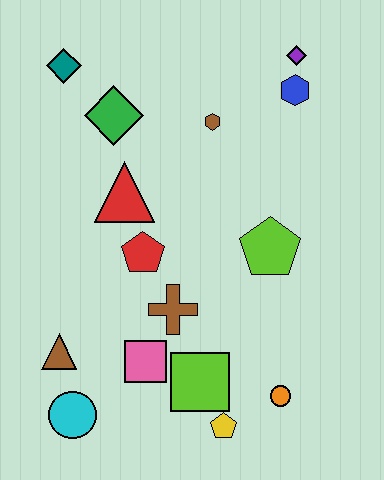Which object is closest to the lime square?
The yellow pentagon is closest to the lime square.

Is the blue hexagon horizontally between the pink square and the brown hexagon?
No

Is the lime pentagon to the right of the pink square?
Yes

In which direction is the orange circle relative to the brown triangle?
The orange circle is to the right of the brown triangle.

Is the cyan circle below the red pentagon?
Yes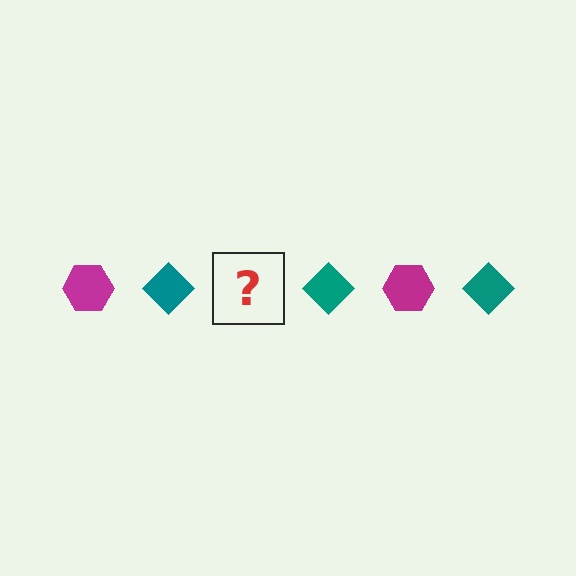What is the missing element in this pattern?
The missing element is a magenta hexagon.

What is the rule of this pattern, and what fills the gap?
The rule is that the pattern alternates between magenta hexagon and teal diamond. The gap should be filled with a magenta hexagon.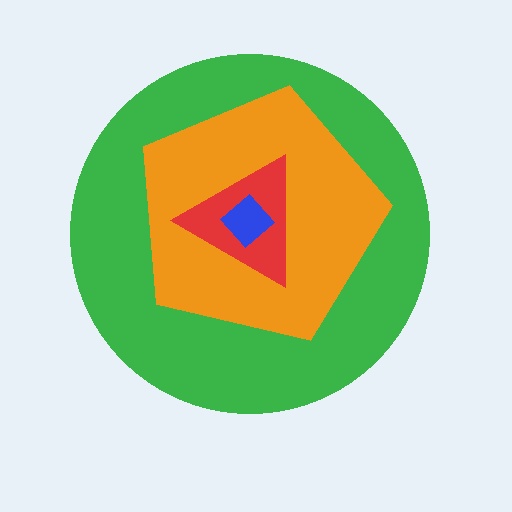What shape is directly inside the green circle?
The orange pentagon.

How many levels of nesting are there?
4.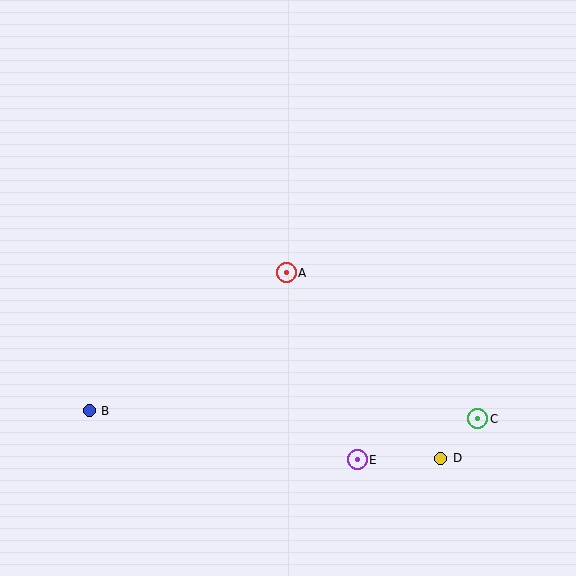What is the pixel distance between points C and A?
The distance between C and A is 240 pixels.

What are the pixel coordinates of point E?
Point E is at (357, 460).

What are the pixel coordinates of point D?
Point D is at (441, 458).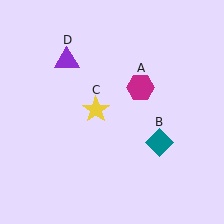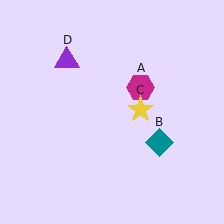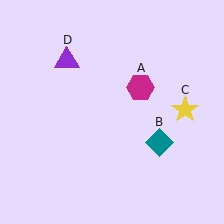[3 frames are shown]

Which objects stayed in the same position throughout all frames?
Magenta hexagon (object A) and teal diamond (object B) and purple triangle (object D) remained stationary.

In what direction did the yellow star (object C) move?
The yellow star (object C) moved right.